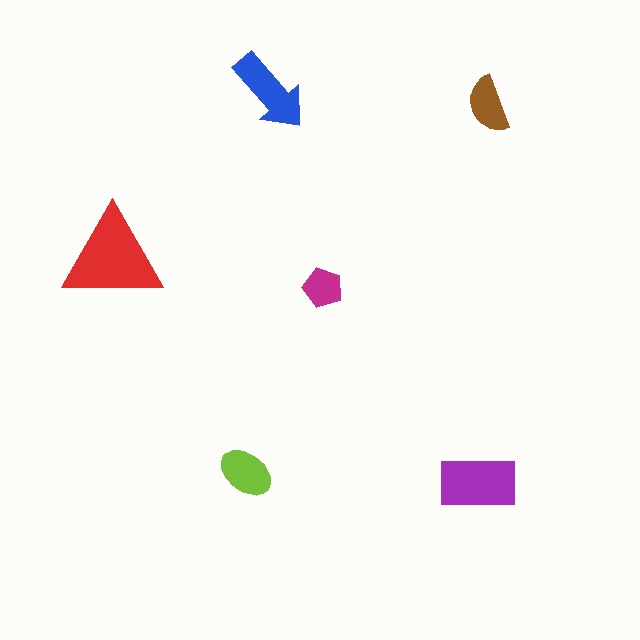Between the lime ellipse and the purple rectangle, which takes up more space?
The purple rectangle.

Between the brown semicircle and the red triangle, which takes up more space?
The red triangle.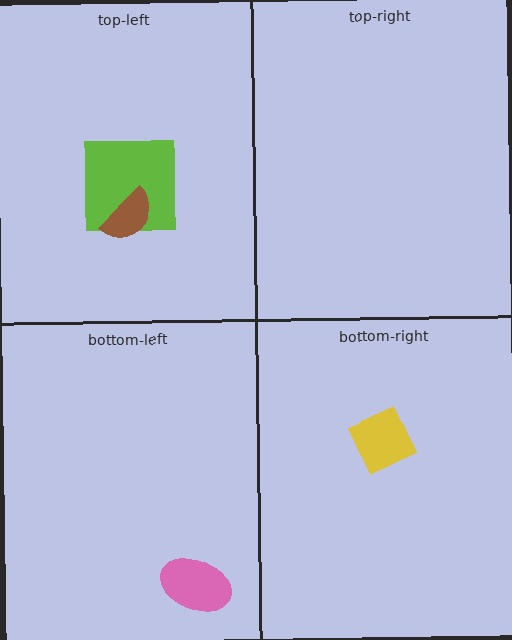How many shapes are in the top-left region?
2.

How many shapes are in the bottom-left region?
1.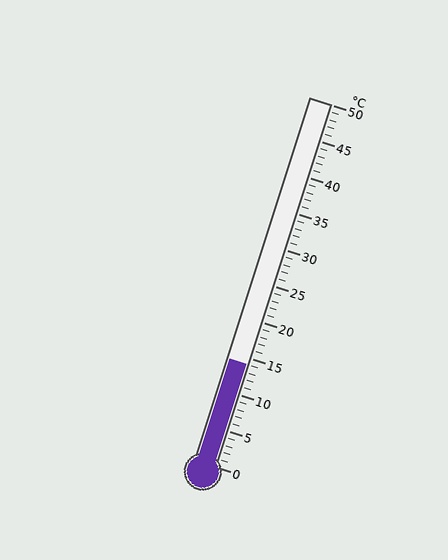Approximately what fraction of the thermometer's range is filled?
The thermometer is filled to approximately 30% of its range.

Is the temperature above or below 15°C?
The temperature is below 15°C.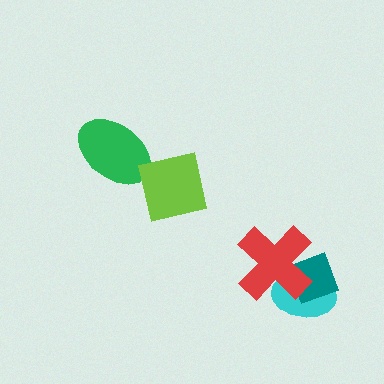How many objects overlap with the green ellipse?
0 objects overlap with the green ellipse.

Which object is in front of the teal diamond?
The red cross is in front of the teal diamond.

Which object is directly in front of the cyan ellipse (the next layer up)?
The teal diamond is directly in front of the cyan ellipse.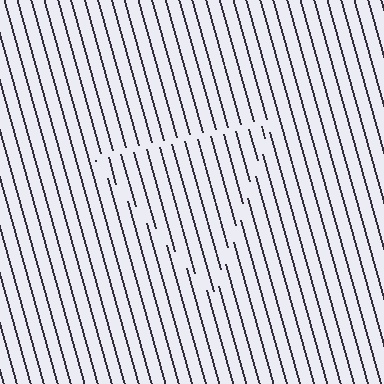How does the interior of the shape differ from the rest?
The interior of the shape contains the same grating, shifted by half a period — the contour is defined by the phase discontinuity where line-ends from the inner and outer gratings abut.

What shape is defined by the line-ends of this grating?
An illusory triangle. The interior of the shape contains the same grating, shifted by half a period — the contour is defined by the phase discontinuity where line-ends from the inner and outer gratings abut.